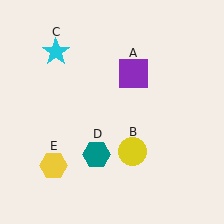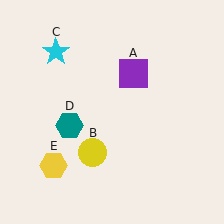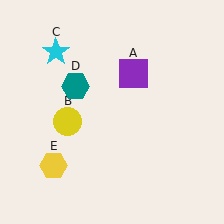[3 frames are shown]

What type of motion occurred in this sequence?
The yellow circle (object B), teal hexagon (object D) rotated clockwise around the center of the scene.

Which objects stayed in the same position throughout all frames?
Purple square (object A) and cyan star (object C) and yellow hexagon (object E) remained stationary.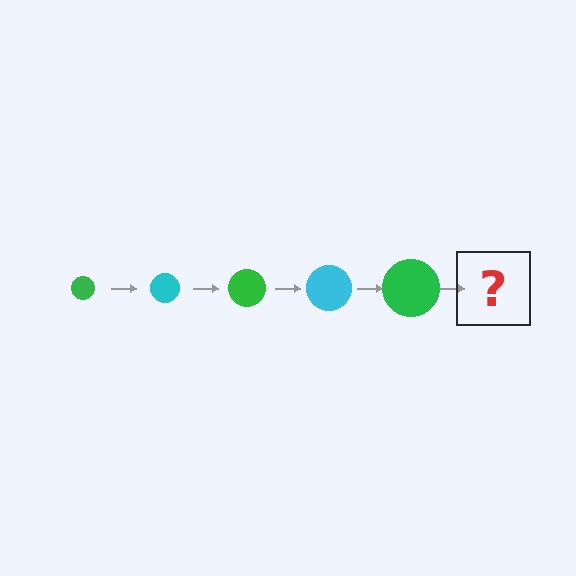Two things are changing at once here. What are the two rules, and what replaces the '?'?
The two rules are that the circle grows larger each step and the color cycles through green and cyan. The '?' should be a cyan circle, larger than the previous one.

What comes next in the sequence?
The next element should be a cyan circle, larger than the previous one.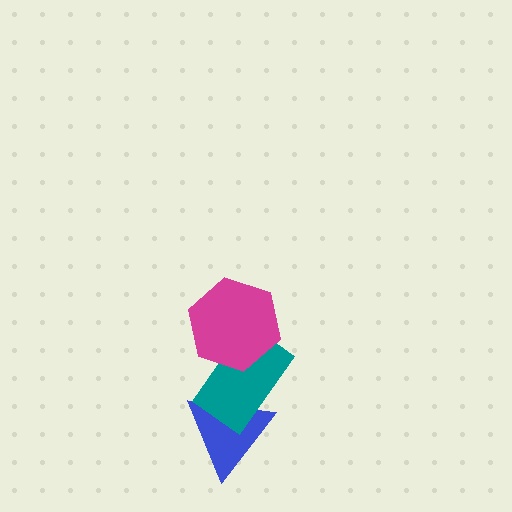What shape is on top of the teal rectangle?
The magenta hexagon is on top of the teal rectangle.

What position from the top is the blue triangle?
The blue triangle is 3rd from the top.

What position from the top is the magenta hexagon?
The magenta hexagon is 1st from the top.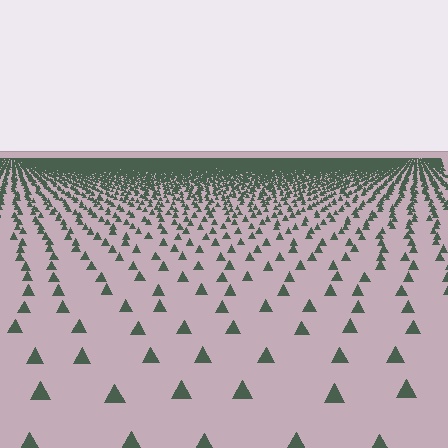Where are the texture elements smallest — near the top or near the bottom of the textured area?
Near the top.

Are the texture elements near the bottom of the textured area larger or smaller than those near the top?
Larger. Near the bottom, elements are closer to the viewer and appear at a bigger on-screen size.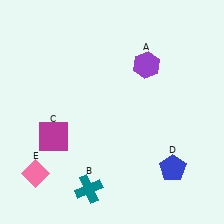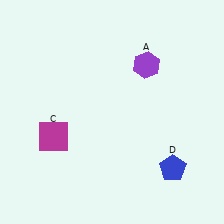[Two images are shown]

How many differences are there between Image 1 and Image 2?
There are 2 differences between the two images.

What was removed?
The teal cross (B), the pink diamond (E) were removed in Image 2.